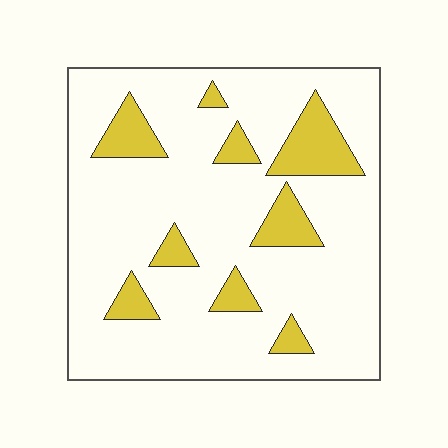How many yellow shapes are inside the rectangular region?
9.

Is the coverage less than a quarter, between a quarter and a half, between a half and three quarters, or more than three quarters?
Less than a quarter.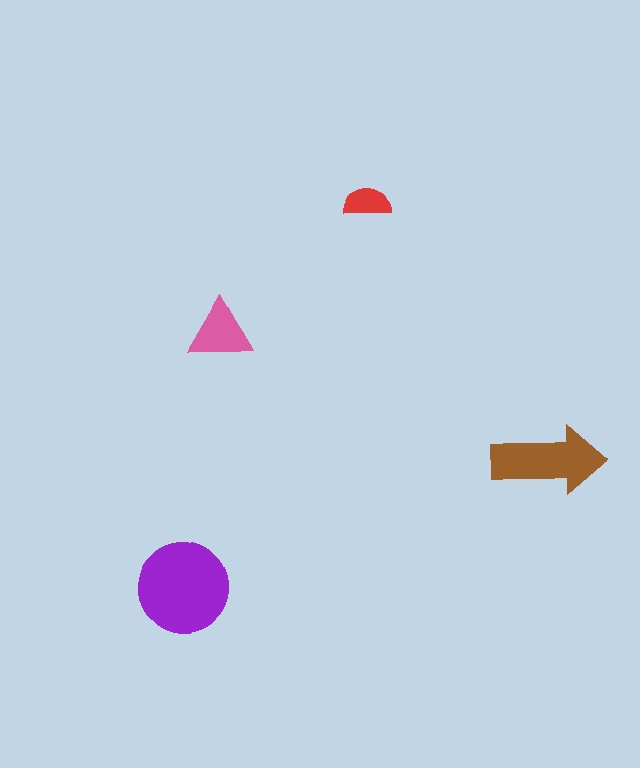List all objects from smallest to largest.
The red semicircle, the pink triangle, the brown arrow, the purple circle.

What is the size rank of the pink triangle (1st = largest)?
3rd.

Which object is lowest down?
The purple circle is bottommost.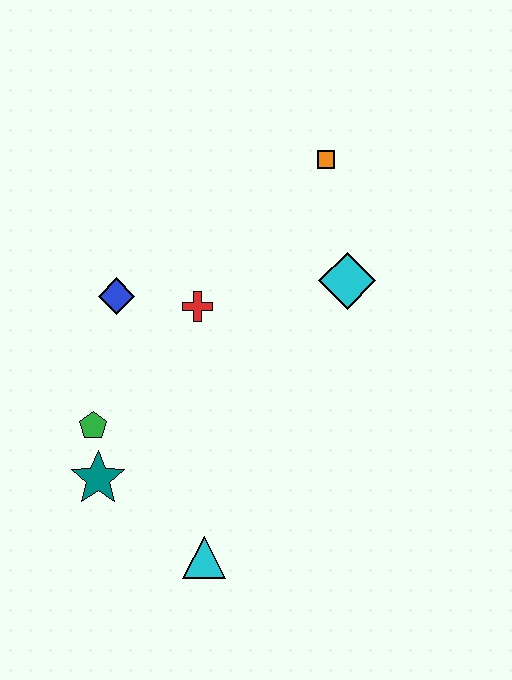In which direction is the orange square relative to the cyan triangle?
The orange square is above the cyan triangle.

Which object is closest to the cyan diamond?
The orange square is closest to the cyan diamond.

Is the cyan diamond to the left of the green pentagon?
No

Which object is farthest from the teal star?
The orange square is farthest from the teal star.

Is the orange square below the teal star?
No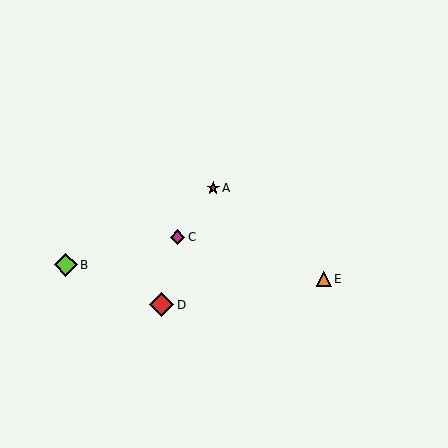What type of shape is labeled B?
Shape B is a lime diamond.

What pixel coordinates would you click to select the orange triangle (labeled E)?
Click at (324, 279) to select the orange triangle E.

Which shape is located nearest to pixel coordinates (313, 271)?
The orange triangle (labeled E) at (324, 279) is nearest to that location.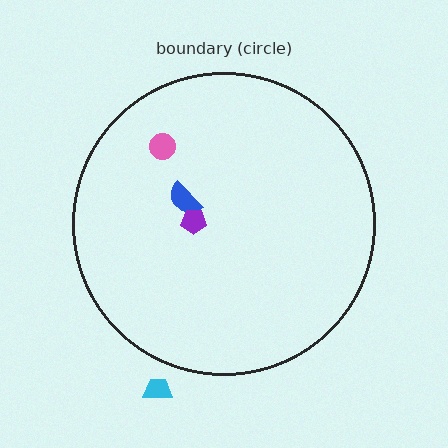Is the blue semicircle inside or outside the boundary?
Inside.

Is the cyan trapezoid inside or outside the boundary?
Outside.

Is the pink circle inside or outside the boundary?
Inside.